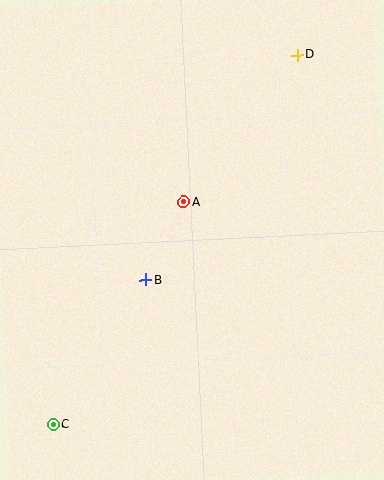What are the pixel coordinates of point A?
Point A is at (184, 202).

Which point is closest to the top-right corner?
Point D is closest to the top-right corner.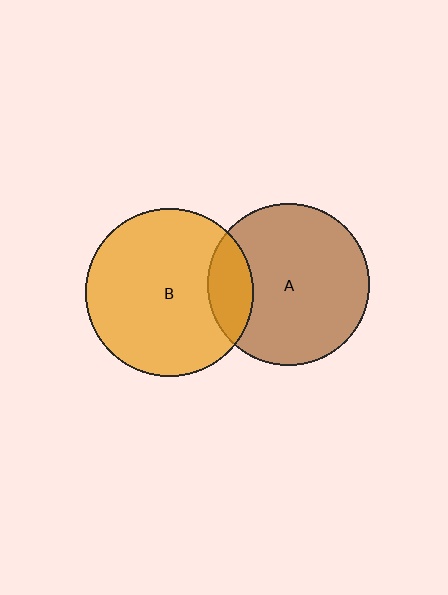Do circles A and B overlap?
Yes.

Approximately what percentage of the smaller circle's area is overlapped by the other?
Approximately 15%.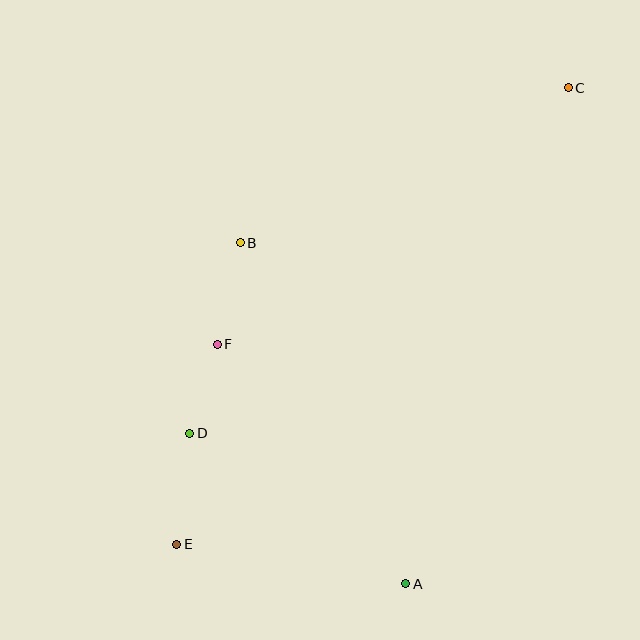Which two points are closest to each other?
Points D and F are closest to each other.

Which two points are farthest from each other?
Points C and E are farthest from each other.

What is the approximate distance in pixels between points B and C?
The distance between B and C is approximately 363 pixels.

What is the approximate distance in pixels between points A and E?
The distance between A and E is approximately 232 pixels.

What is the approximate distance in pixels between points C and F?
The distance between C and F is approximately 435 pixels.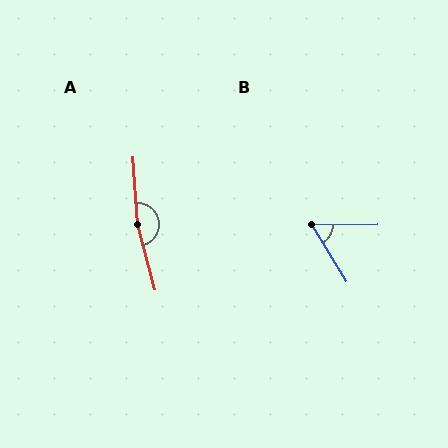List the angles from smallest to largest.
B (59°), A (169°).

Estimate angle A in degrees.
Approximately 169 degrees.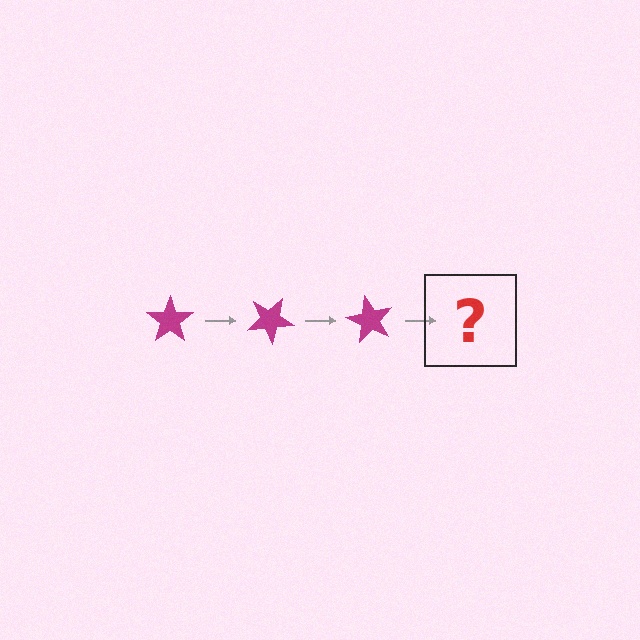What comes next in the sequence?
The next element should be a magenta star rotated 90 degrees.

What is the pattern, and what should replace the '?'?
The pattern is that the star rotates 30 degrees each step. The '?' should be a magenta star rotated 90 degrees.